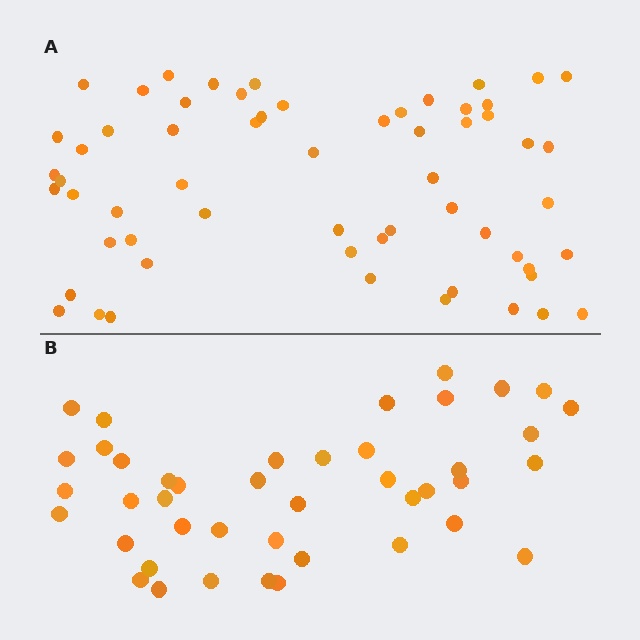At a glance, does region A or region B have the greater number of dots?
Region A (the top region) has more dots.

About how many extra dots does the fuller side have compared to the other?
Region A has approximately 15 more dots than region B.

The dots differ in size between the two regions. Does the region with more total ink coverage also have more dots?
No. Region B has more total ink coverage because its dots are larger, but region A actually contains more individual dots. Total area can be misleading — the number of items is what matters here.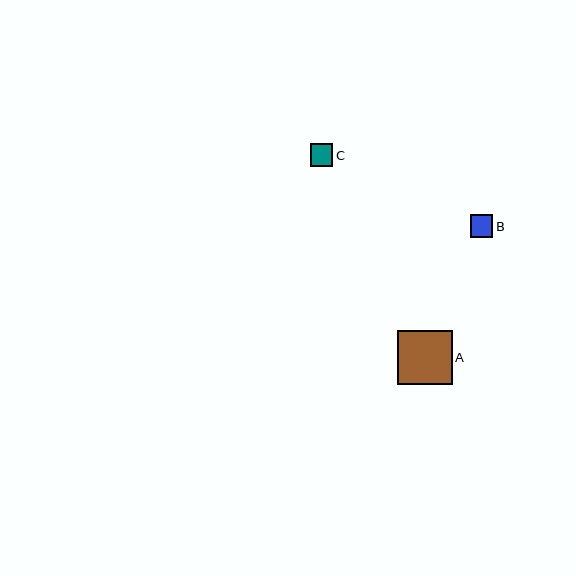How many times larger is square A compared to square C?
Square A is approximately 2.4 times the size of square C.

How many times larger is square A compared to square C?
Square A is approximately 2.4 times the size of square C.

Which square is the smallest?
Square B is the smallest with a size of approximately 22 pixels.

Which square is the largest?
Square A is the largest with a size of approximately 55 pixels.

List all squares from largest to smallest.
From largest to smallest: A, C, B.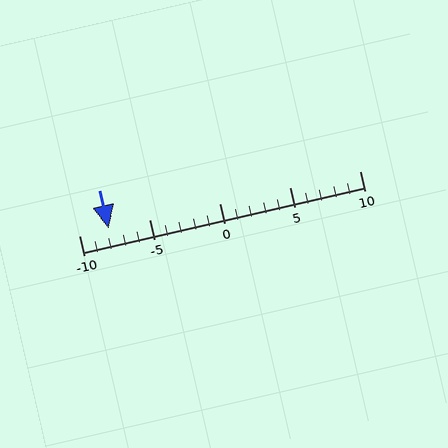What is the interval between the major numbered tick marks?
The major tick marks are spaced 5 units apart.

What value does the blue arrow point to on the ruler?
The blue arrow points to approximately -8.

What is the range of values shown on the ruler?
The ruler shows values from -10 to 10.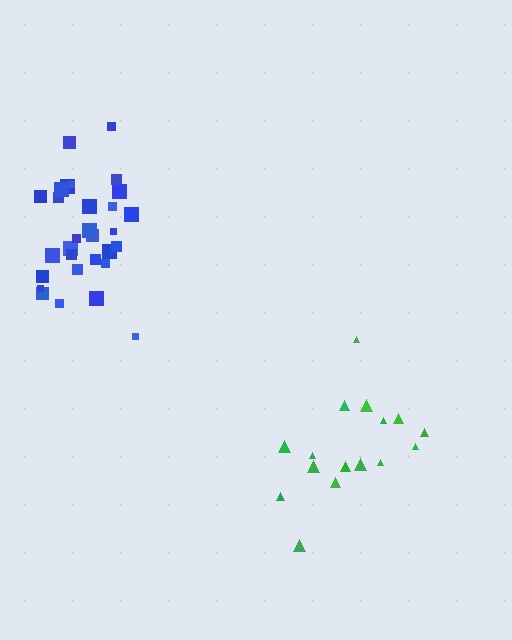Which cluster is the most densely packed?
Blue.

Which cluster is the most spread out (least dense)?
Green.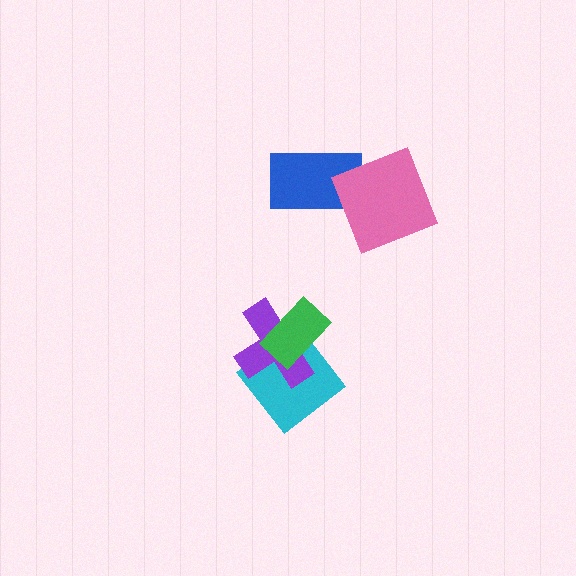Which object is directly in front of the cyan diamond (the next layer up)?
The purple cross is directly in front of the cyan diamond.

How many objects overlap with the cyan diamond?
2 objects overlap with the cyan diamond.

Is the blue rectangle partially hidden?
Yes, it is partially covered by another shape.